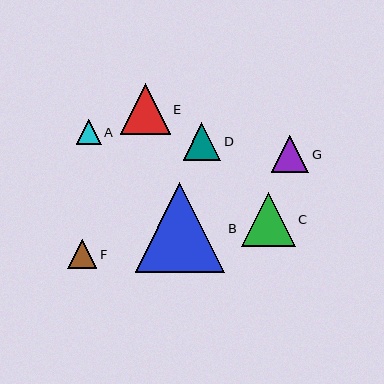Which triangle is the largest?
Triangle B is the largest with a size of approximately 89 pixels.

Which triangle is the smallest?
Triangle A is the smallest with a size of approximately 25 pixels.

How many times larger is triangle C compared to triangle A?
Triangle C is approximately 2.1 times the size of triangle A.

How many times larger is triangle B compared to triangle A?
Triangle B is approximately 3.6 times the size of triangle A.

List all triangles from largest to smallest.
From largest to smallest: B, C, E, D, G, F, A.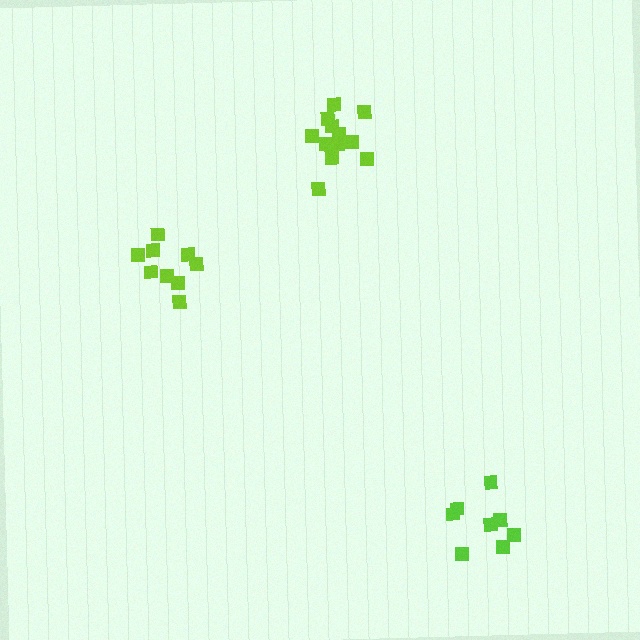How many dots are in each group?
Group 1: 12 dots, Group 2: 9 dots, Group 3: 8 dots (29 total).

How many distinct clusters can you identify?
There are 3 distinct clusters.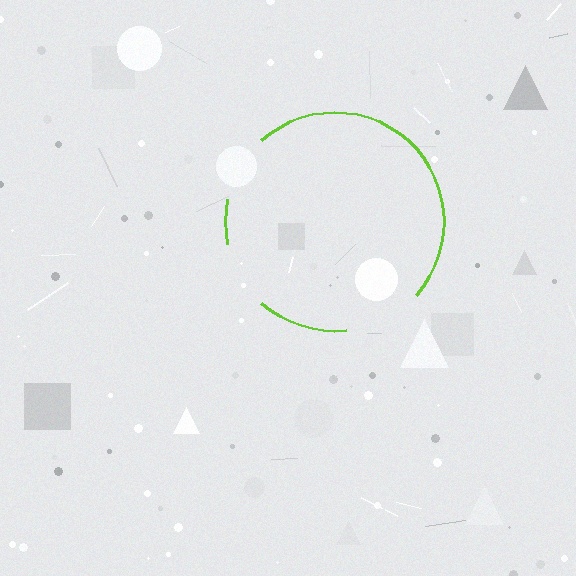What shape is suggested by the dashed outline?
The dashed outline suggests a circle.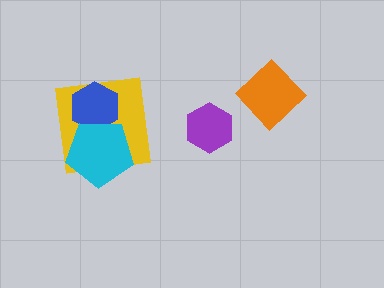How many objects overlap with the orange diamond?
0 objects overlap with the orange diamond.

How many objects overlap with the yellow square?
2 objects overlap with the yellow square.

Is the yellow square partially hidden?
Yes, it is partially covered by another shape.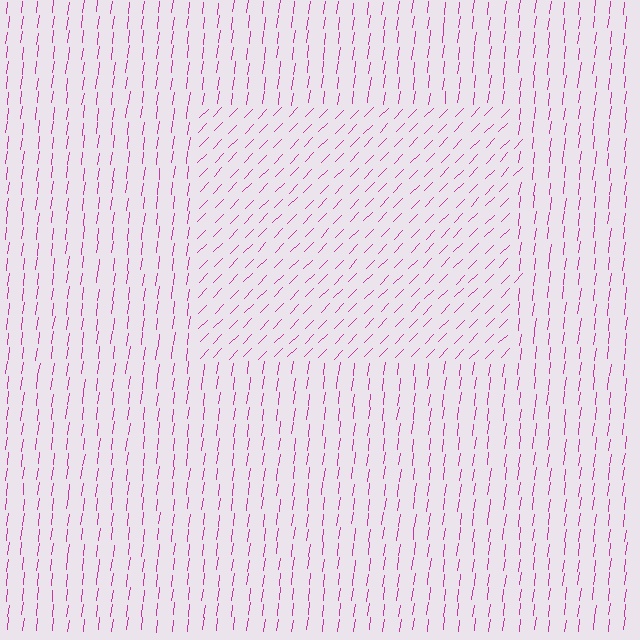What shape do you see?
I see a rectangle.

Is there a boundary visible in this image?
Yes, there is a texture boundary formed by a change in line orientation.